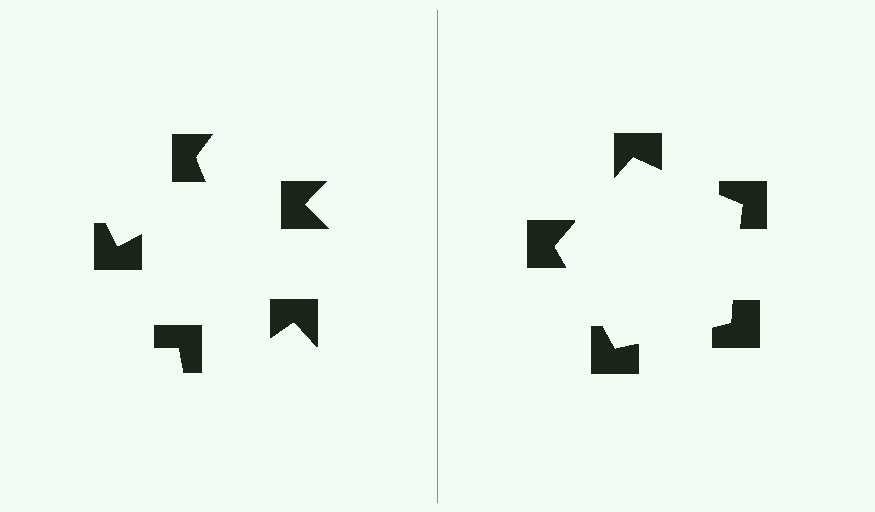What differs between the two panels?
The notched squares are positioned identically on both sides; only the wedge orientations differ. On the right they align to a pentagon; on the left they are misaligned.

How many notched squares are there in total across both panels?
10 — 5 on each side.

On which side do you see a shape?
An illusory pentagon appears on the right side. On the left side the wedge cuts are rotated, so no coherent shape forms.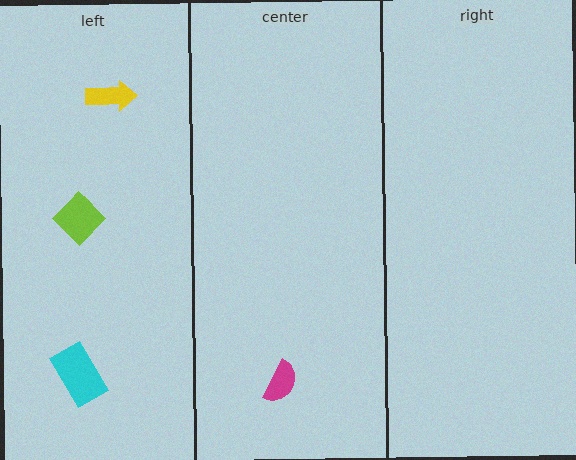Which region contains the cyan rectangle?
The left region.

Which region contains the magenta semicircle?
The center region.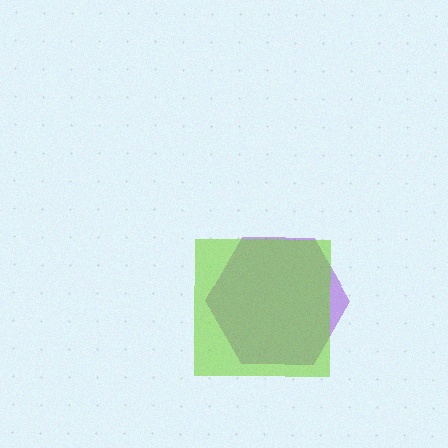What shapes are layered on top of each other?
The layered shapes are: a purple hexagon, a lime square.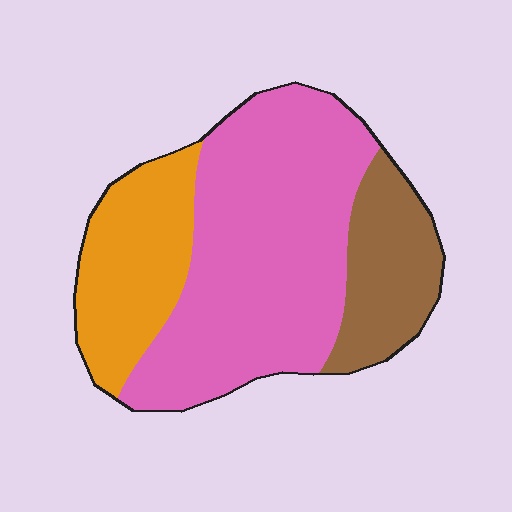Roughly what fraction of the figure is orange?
Orange covers 24% of the figure.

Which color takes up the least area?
Brown, at roughly 20%.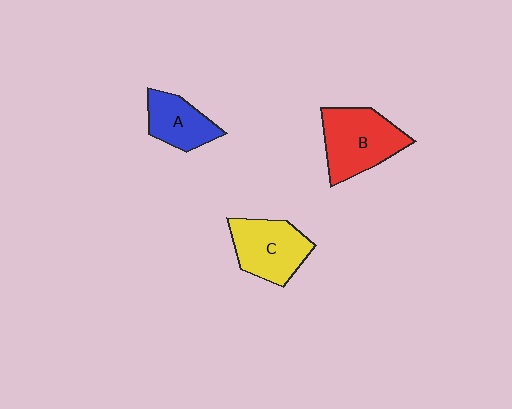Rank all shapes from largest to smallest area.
From largest to smallest: B (red), C (yellow), A (blue).